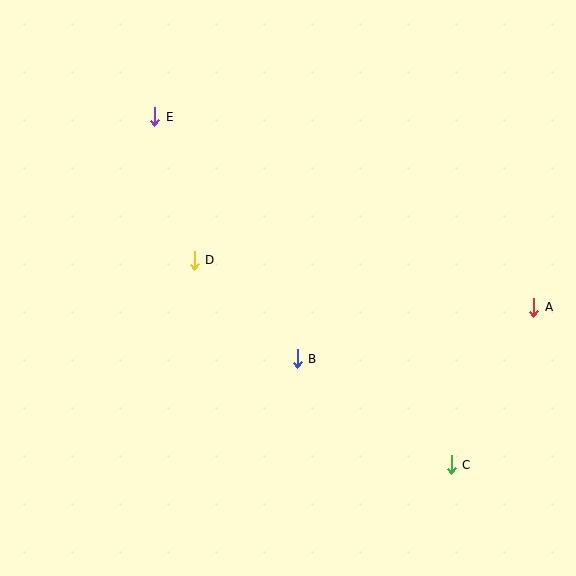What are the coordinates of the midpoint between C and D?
The midpoint between C and D is at (323, 362).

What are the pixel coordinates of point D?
Point D is at (194, 260).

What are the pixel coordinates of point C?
Point C is at (451, 465).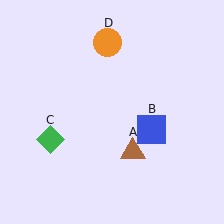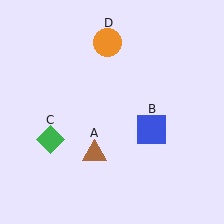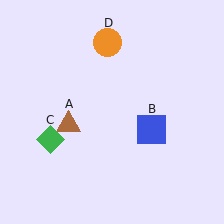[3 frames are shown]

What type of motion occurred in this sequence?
The brown triangle (object A) rotated clockwise around the center of the scene.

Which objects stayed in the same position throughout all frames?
Blue square (object B) and green diamond (object C) and orange circle (object D) remained stationary.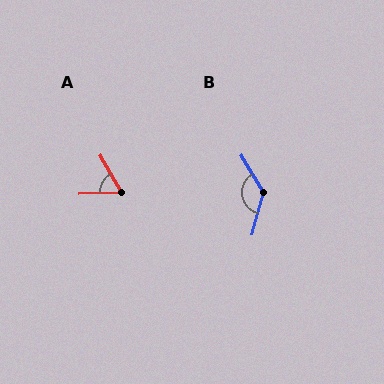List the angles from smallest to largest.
A (63°), B (133°).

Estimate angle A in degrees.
Approximately 63 degrees.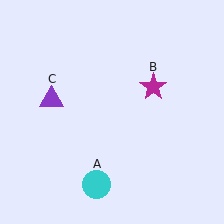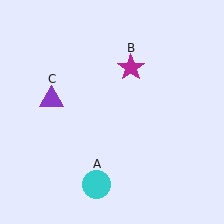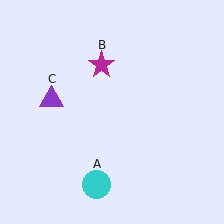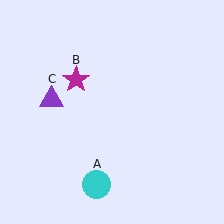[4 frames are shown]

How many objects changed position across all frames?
1 object changed position: magenta star (object B).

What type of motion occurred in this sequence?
The magenta star (object B) rotated counterclockwise around the center of the scene.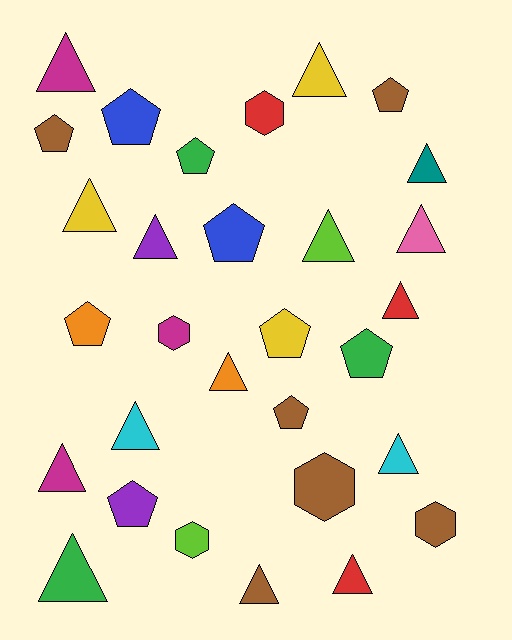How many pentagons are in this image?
There are 10 pentagons.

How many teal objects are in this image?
There is 1 teal object.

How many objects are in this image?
There are 30 objects.